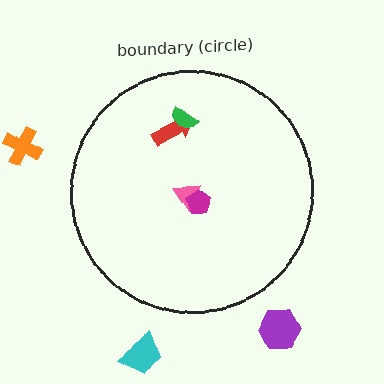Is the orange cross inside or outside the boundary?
Outside.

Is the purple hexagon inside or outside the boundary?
Outside.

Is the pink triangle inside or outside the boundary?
Inside.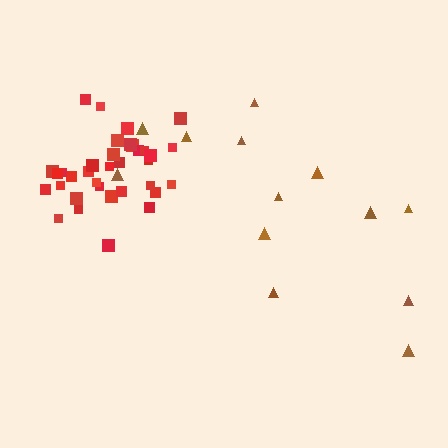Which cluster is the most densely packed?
Red.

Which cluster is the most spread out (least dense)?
Brown.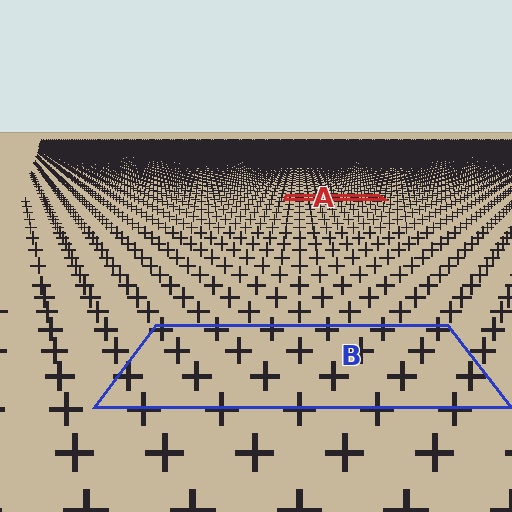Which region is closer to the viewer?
Region B is closer. The texture elements there are larger and more spread out.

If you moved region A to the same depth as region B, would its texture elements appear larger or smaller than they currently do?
They would appear larger. At a closer depth, the same texture elements are projected at a bigger on-screen size.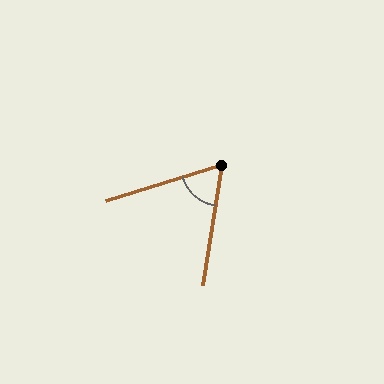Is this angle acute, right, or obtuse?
It is acute.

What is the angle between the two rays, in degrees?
Approximately 64 degrees.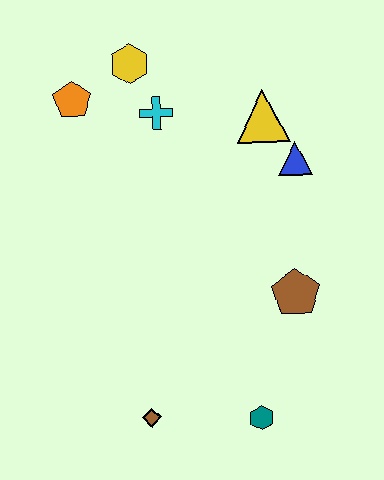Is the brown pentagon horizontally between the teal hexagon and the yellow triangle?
No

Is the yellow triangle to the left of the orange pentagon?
No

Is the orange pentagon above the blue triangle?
Yes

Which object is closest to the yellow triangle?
The blue triangle is closest to the yellow triangle.